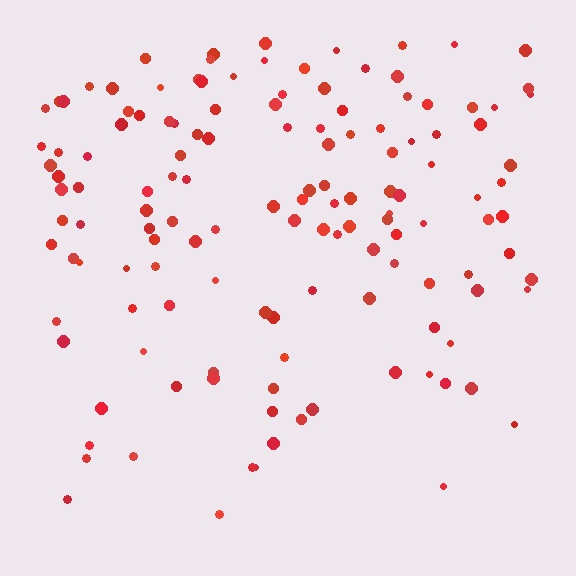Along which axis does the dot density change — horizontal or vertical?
Vertical.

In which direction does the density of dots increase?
From bottom to top, with the top side densest.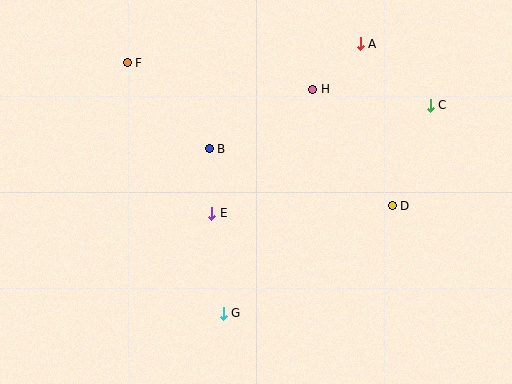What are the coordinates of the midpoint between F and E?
The midpoint between F and E is at (169, 138).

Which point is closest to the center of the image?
Point E at (212, 213) is closest to the center.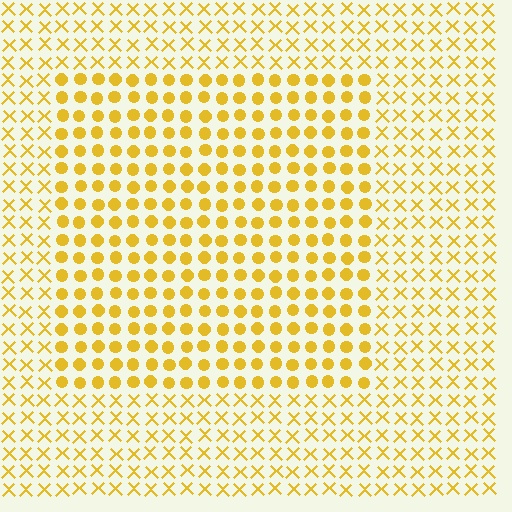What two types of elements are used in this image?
The image uses circles inside the rectangle region and X marks outside it.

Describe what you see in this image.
The image is filled with small yellow elements arranged in a uniform grid. A rectangle-shaped region contains circles, while the surrounding area contains X marks. The boundary is defined purely by the change in element shape.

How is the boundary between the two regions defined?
The boundary is defined by a change in element shape: circles inside vs. X marks outside. All elements share the same color and spacing.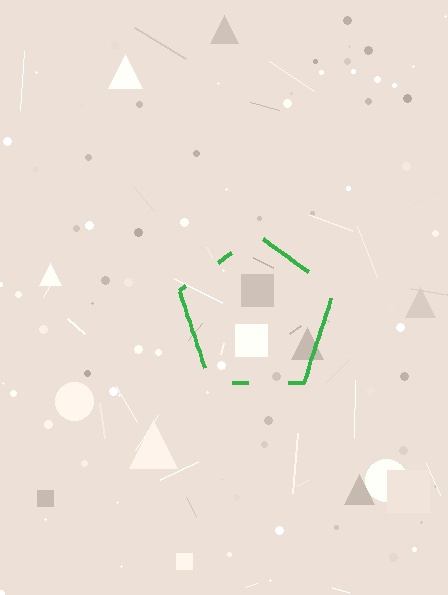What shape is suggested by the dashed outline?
The dashed outline suggests a pentagon.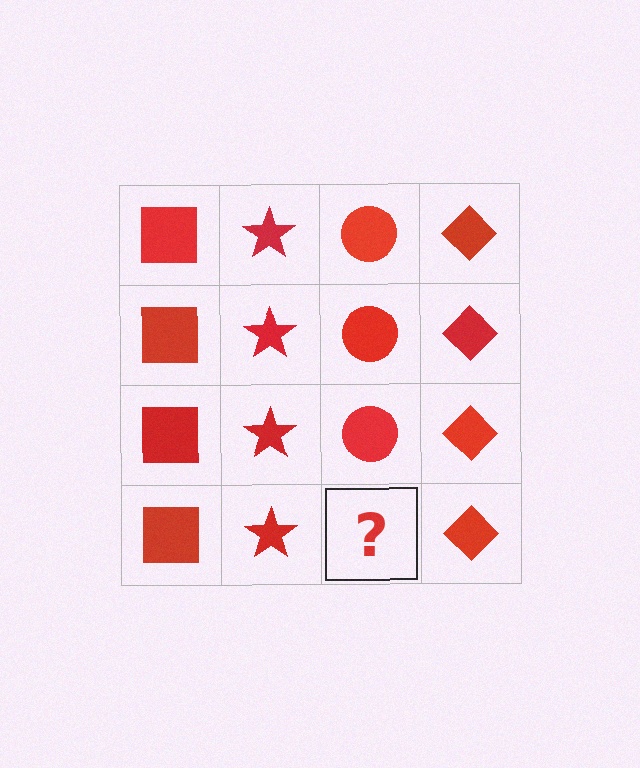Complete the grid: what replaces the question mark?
The question mark should be replaced with a red circle.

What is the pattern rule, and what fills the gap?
The rule is that each column has a consistent shape. The gap should be filled with a red circle.